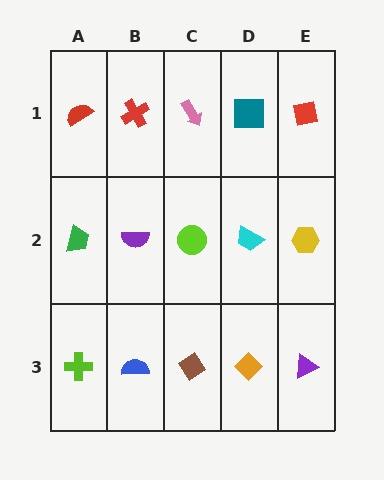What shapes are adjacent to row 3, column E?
A yellow hexagon (row 2, column E), an orange diamond (row 3, column D).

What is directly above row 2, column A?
A red semicircle.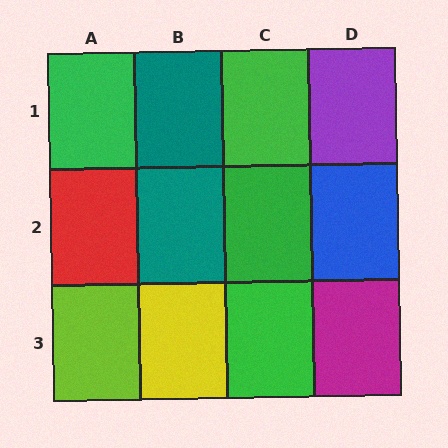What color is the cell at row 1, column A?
Green.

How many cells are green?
4 cells are green.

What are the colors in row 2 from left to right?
Red, teal, green, blue.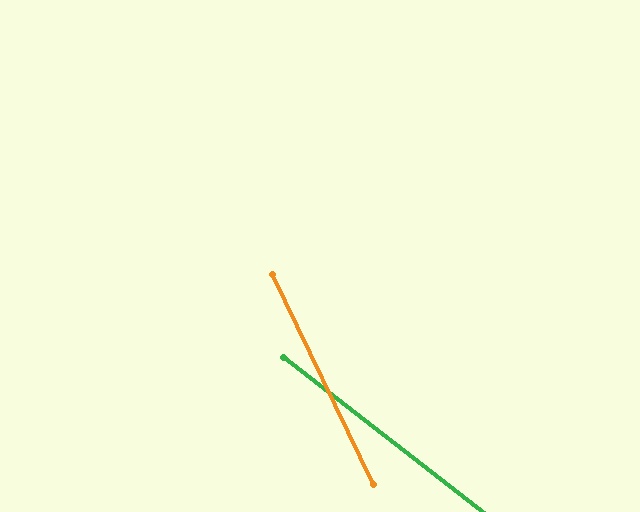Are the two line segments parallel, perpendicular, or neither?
Neither parallel nor perpendicular — they differ by about 26°.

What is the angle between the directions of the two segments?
Approximately 26 degrees.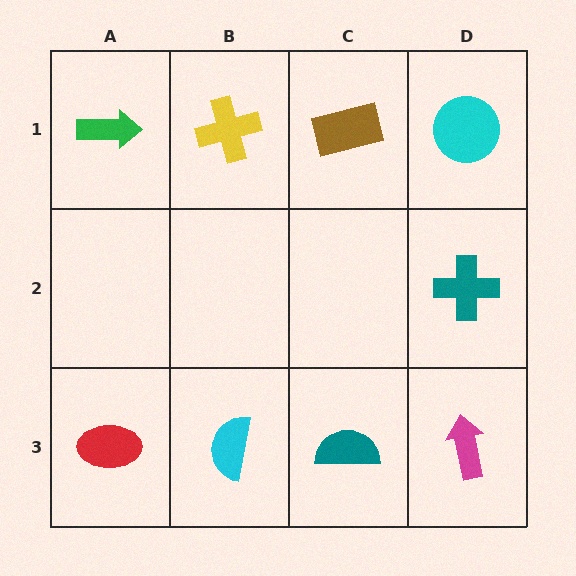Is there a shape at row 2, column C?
No, that cell is empty.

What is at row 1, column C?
A brown rectangle.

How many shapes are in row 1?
4 shapes.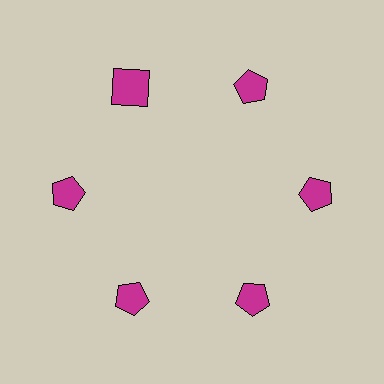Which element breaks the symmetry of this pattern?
The magenta square at roughly the 11 o'clock position breaks the symmetry. All other shapes are magenta pentagons.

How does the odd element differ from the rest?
It has a different shape: square instead of pentagon.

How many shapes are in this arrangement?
There are 6 shapes arranged in a ring pattern.